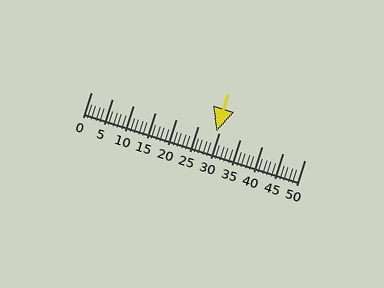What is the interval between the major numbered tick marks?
The major tick marks are spaced 5 units apart.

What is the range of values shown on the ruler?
The ruler shows values from 0 to 50.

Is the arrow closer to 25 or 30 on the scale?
The arrow is closer to 30.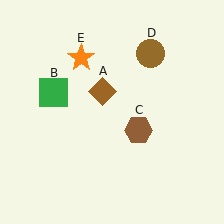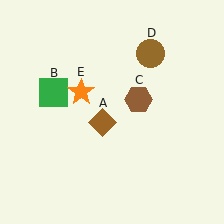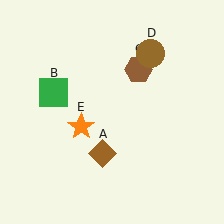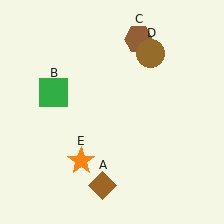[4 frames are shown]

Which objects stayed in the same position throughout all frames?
Green square (object B) and brown circle (object D) remained stationary.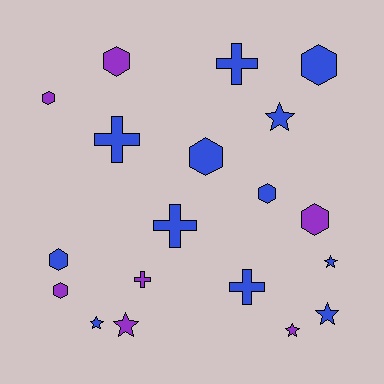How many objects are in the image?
There are 19 objects.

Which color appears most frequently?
Blue, with 12 objects.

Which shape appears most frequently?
Hexagon, with 8 objects.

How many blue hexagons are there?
There are 4 blue hexagons.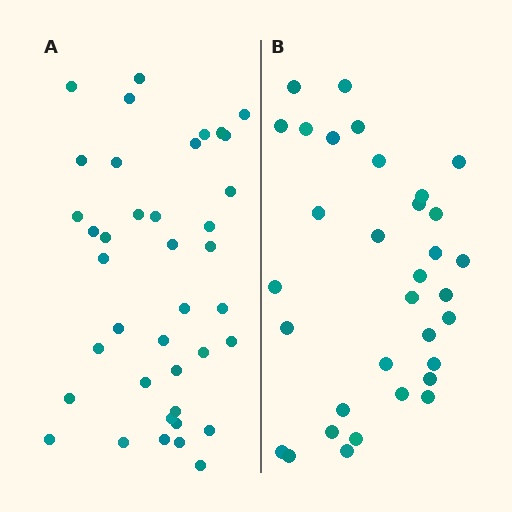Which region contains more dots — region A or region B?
Region A (the left region) has more dots.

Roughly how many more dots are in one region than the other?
Region A has about 6 more dots than region B.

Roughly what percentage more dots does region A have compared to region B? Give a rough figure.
About 20% more.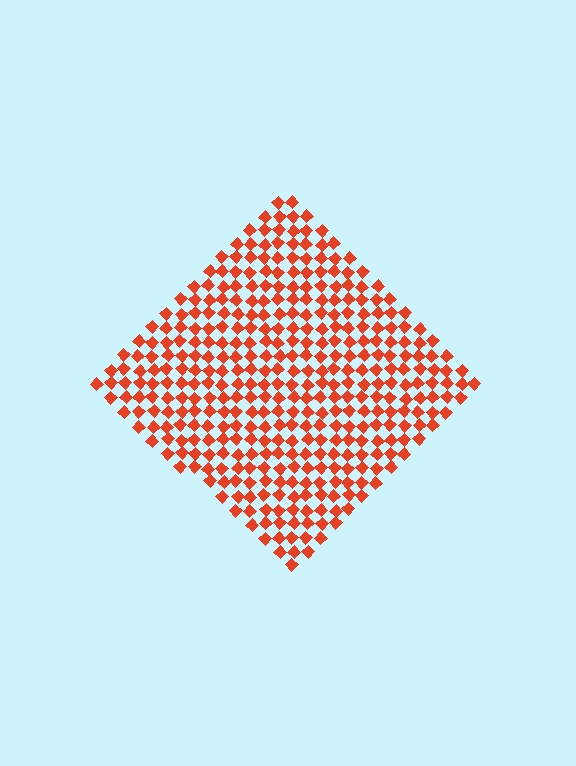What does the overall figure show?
The overall figure shows a diamond.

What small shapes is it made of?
It is made of small diamonds.